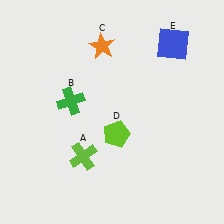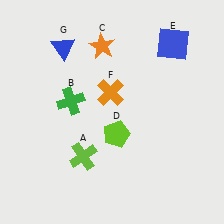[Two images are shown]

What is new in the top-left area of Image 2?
An orange cross (F) was added in the top-left area of Image 2.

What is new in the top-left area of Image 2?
A blue triangle (G) was added in the top-left area of Image 2.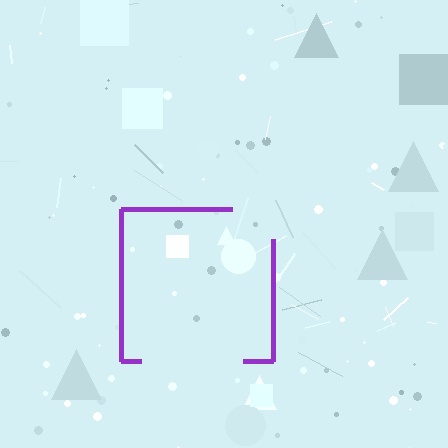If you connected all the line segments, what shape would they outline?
They would outline a square.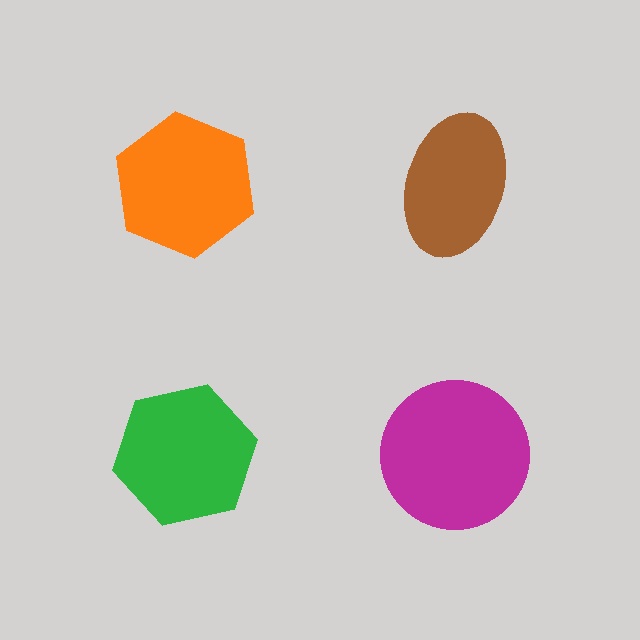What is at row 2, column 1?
A green hexagon.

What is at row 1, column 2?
A brown ellipse.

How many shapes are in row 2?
2 shapes.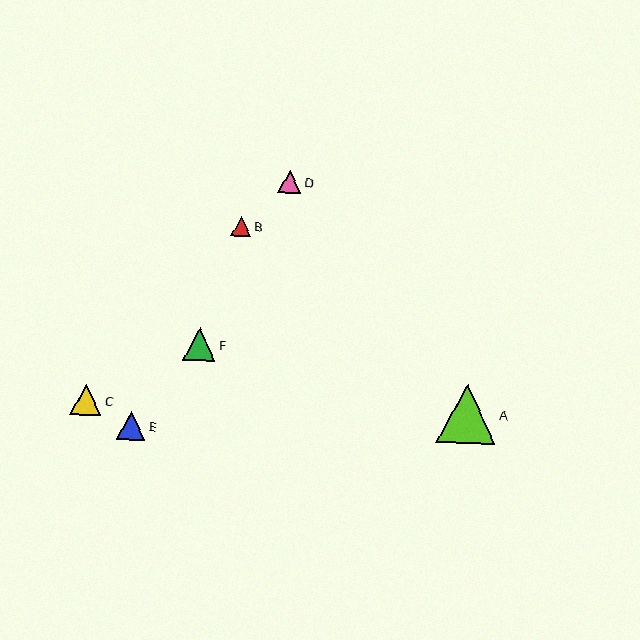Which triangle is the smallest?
Triangle B is the smallest with a size of approximately 20 pixels.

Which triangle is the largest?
Triangle A is the largest with a size of approximately 59 pixels.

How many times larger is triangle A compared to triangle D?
Triangle A is approximately 2.6 times the size of triangle D.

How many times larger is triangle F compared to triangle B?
Triangle F is approximately 1.6 times the size of triangle B.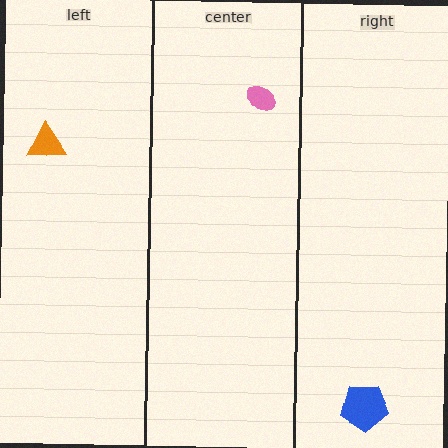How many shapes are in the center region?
1.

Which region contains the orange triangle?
The left region.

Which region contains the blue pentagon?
The right region.